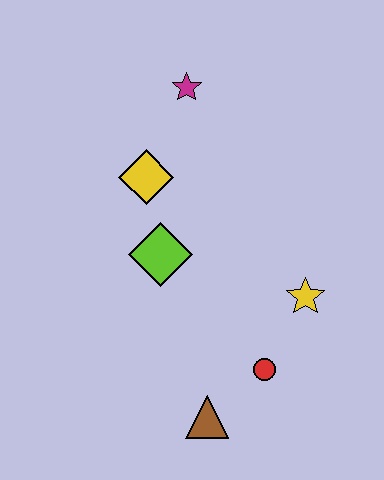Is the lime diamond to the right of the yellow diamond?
Yes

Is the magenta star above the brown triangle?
Yes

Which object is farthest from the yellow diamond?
The brown triangle is farthest from the yellow diamond.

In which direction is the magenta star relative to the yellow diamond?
The magenta star is above the yellow diamond.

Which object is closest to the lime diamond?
The yellow diamond is closest to the lime diamond.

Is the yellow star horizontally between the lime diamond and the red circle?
No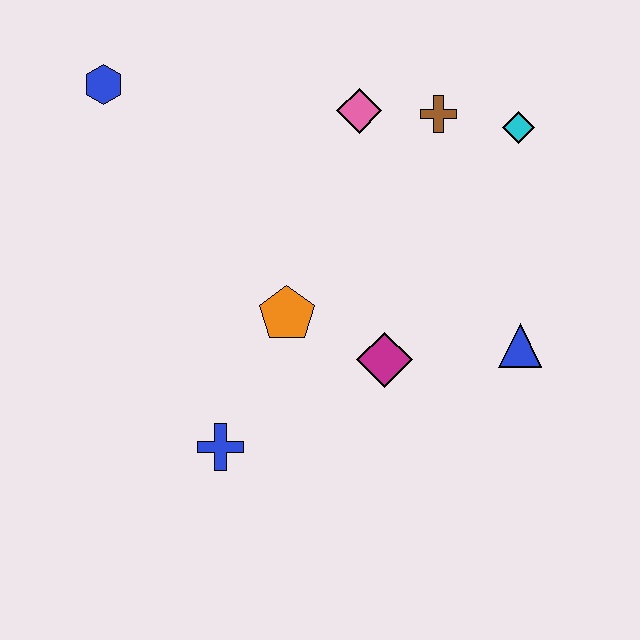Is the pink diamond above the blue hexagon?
No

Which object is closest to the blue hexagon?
The pink diamond is closest to the blue hexagon.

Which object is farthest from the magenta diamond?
The blue hexagon is farthest from the magenta diamond.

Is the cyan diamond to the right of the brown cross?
Yes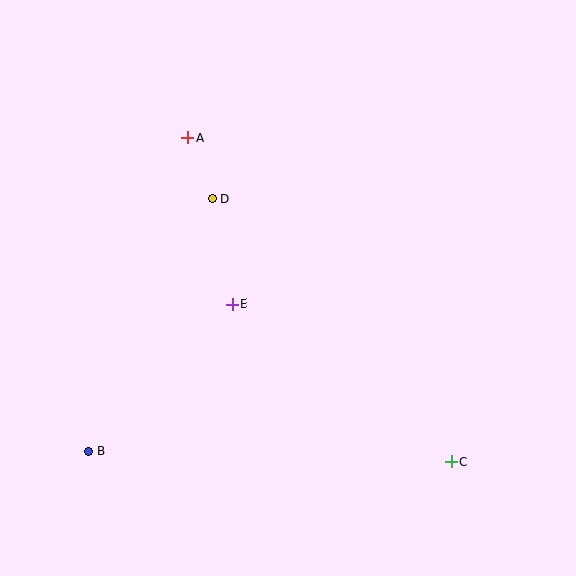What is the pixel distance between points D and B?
The distance between D and B is 282 pixels.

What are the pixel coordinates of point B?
Point B is at (89, 452).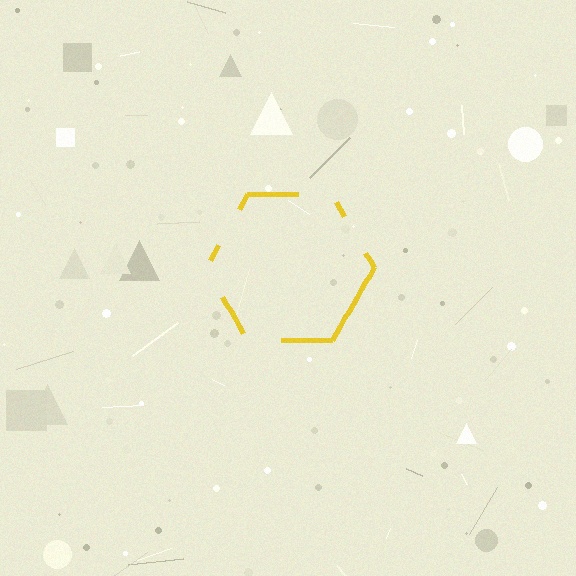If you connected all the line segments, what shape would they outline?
They would outline a hexagon.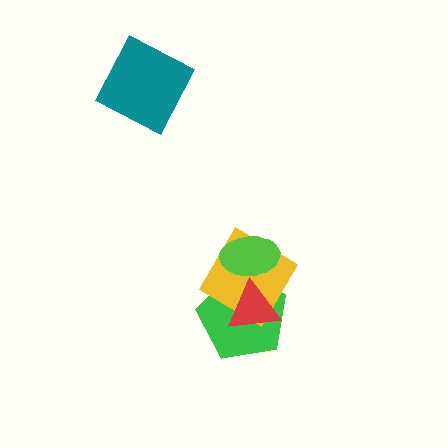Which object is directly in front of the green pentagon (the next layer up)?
The yellow diamond is directly in front of the green pentagon.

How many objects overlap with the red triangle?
3 objects overlap with the red triangle.